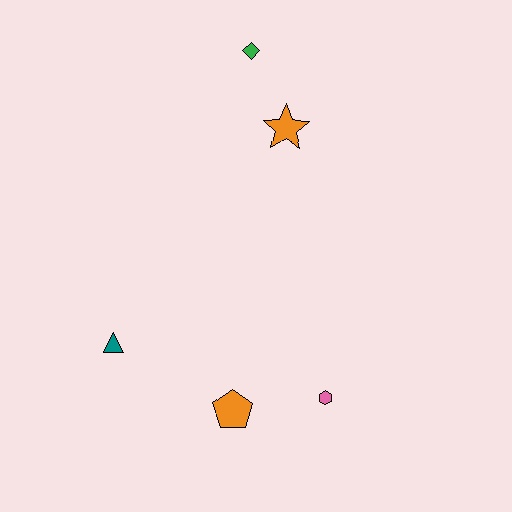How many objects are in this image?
There are 5 objects.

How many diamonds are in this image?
There is 1 diamond.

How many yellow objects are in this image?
There are no yellow objects.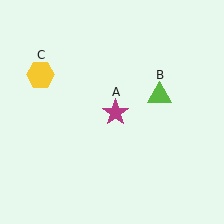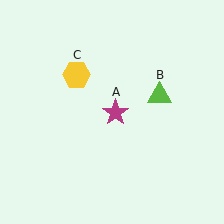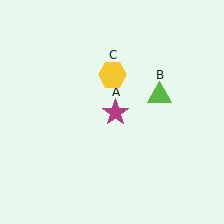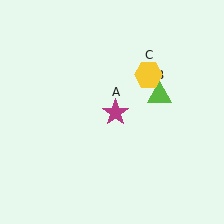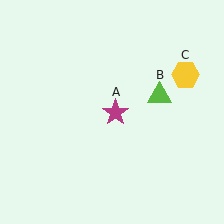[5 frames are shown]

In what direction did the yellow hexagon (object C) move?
The yellow hexagon (object C) moved right.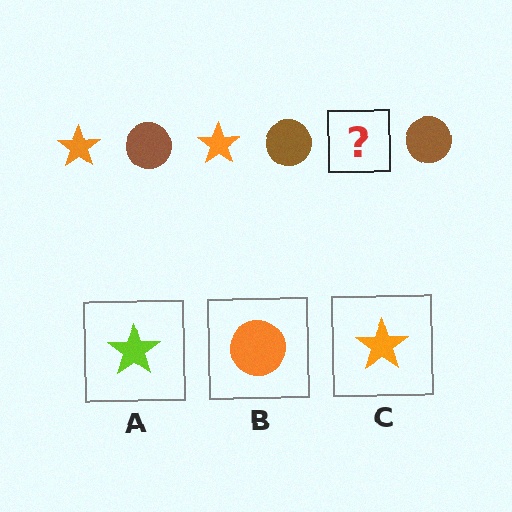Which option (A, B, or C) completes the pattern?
C.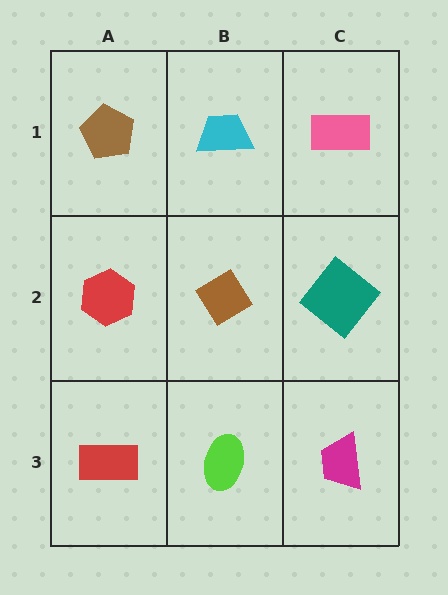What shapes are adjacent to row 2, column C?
A pink rectangle (row 1, column C), a magenta trapezoid (row 3, column C), a brown diamond (row 2, column B).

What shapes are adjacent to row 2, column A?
A brown pentagon (row 1, column A), a red rectangle (row 3, column A), a brown diamond (row 2, column B).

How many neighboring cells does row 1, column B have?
3.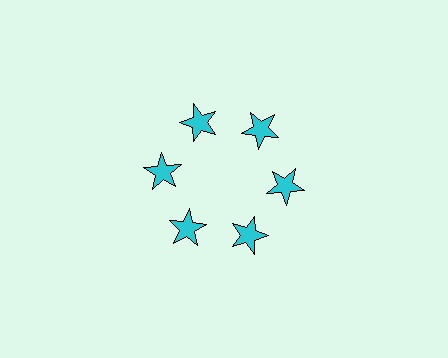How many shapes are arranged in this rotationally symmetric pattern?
There are 6 shapes, arranged in 6 groups of 1.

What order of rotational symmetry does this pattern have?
This pattern has 6-fold rotational symmetry.